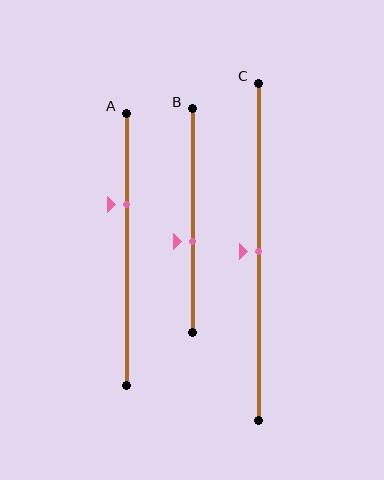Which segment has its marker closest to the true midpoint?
Segment C has its marker closest to the true midpoint.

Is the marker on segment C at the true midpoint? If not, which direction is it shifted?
Yes, the marker on segment C is at the true midpoint.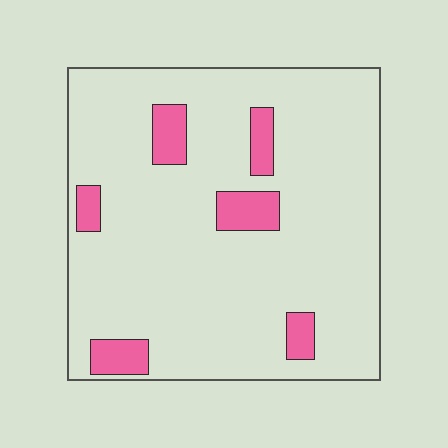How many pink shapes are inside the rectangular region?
6.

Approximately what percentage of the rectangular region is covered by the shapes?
Approximately 10%.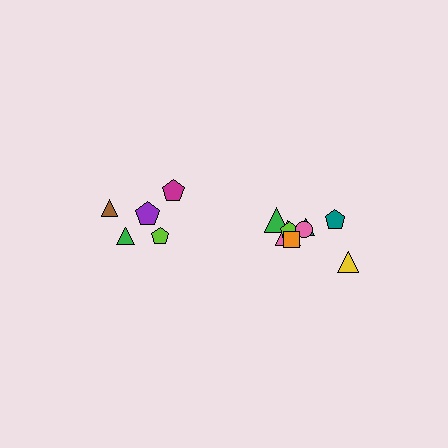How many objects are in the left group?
There are 5 objects.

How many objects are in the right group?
There are 8 objects.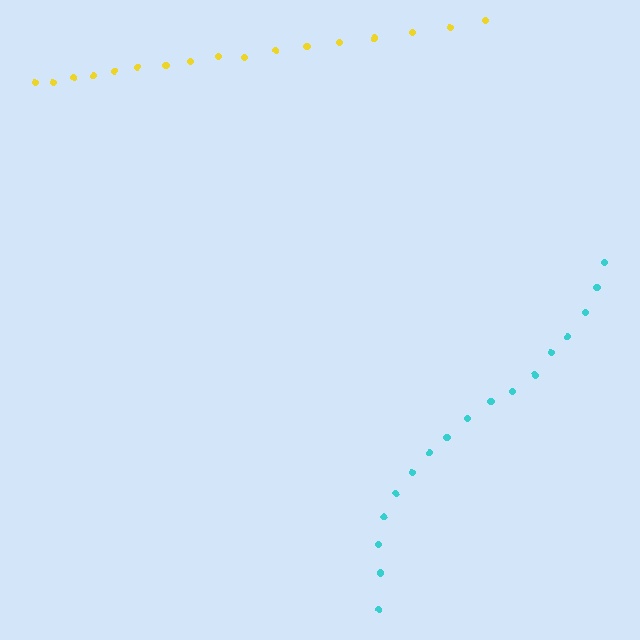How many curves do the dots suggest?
There are 2 distinct paths.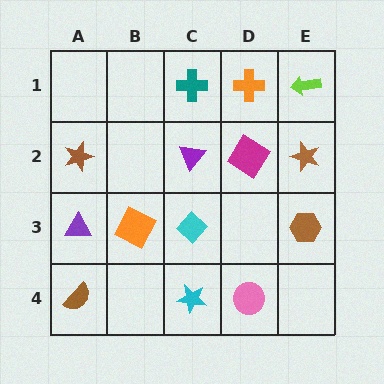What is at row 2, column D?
A magenta diamond.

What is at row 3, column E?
A brown hexagon.